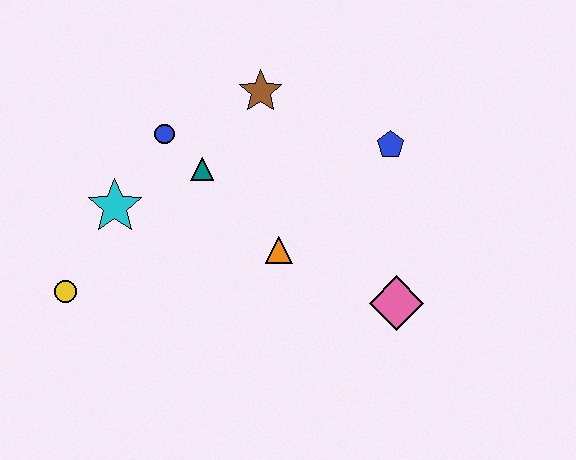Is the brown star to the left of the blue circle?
No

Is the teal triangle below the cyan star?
No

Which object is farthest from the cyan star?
The pink diamond is farthest from the cyan star.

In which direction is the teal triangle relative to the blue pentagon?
The teal triangle is to the left of the blue pentagon.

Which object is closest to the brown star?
The teal triangle is closest to the brown star.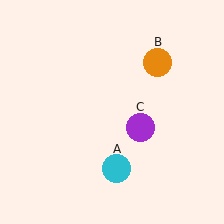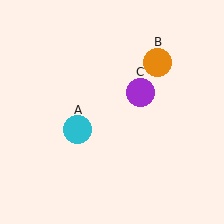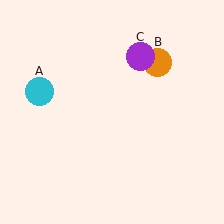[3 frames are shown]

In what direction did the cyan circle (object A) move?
The cyan circle (object A) moved up and to the left.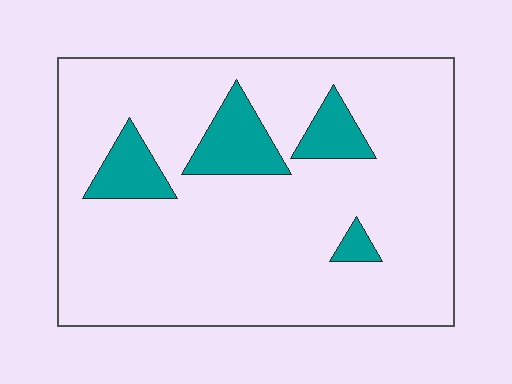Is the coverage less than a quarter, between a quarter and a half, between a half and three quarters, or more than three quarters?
Less than a quarter.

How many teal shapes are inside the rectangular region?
4.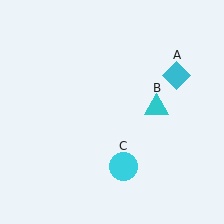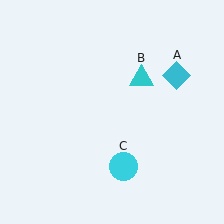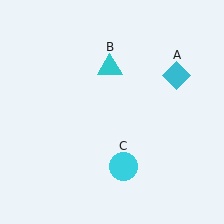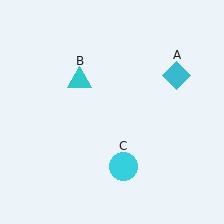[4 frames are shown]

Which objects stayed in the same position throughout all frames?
Cyan diamond (object A) and cyan circle (object C) remained stationary.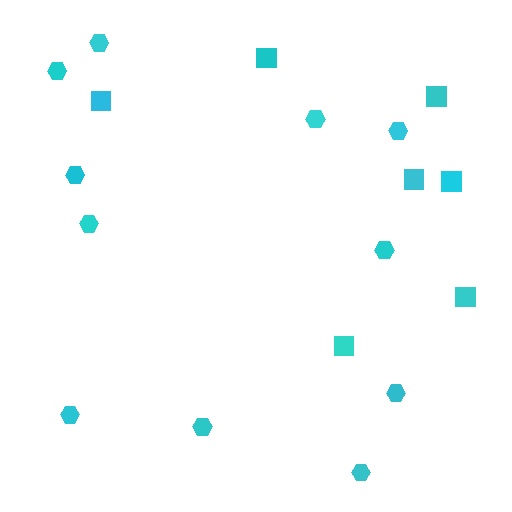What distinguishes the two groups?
There are 2 groups: one group of hexagons (11) and one group of squares (7).